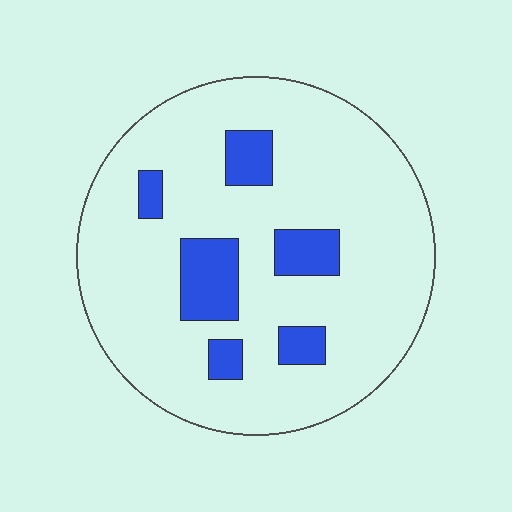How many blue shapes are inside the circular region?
6.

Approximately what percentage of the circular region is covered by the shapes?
Approximately 15%.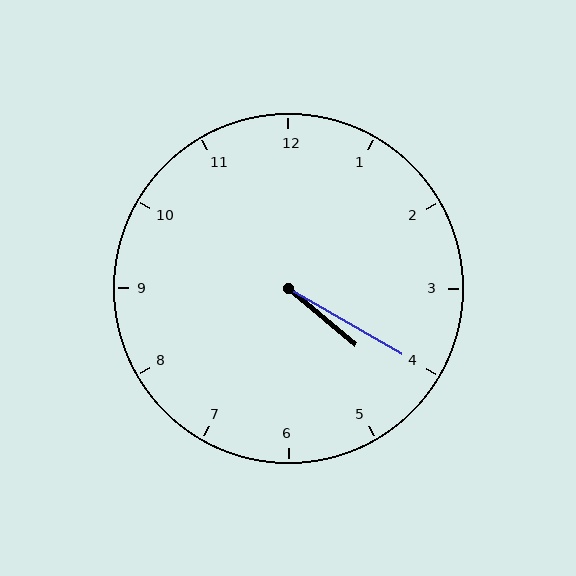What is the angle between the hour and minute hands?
Approximately 10 degrees.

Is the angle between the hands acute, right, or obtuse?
It is acute.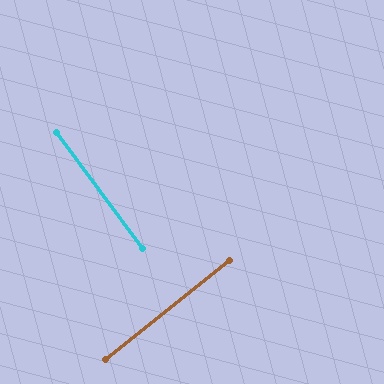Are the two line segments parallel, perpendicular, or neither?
Perpendicular — they meet at approximately 88°.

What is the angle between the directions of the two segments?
Approximately 88 degrees.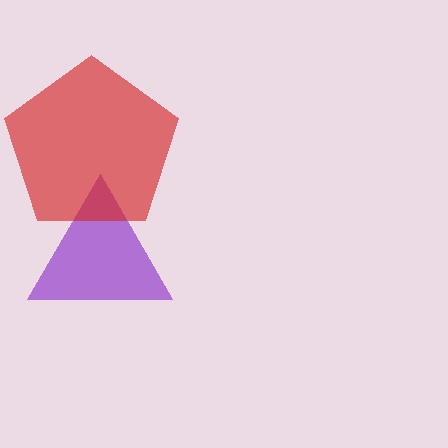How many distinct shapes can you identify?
There are 2 distinct shapes: a purple triangle, a red pentagon.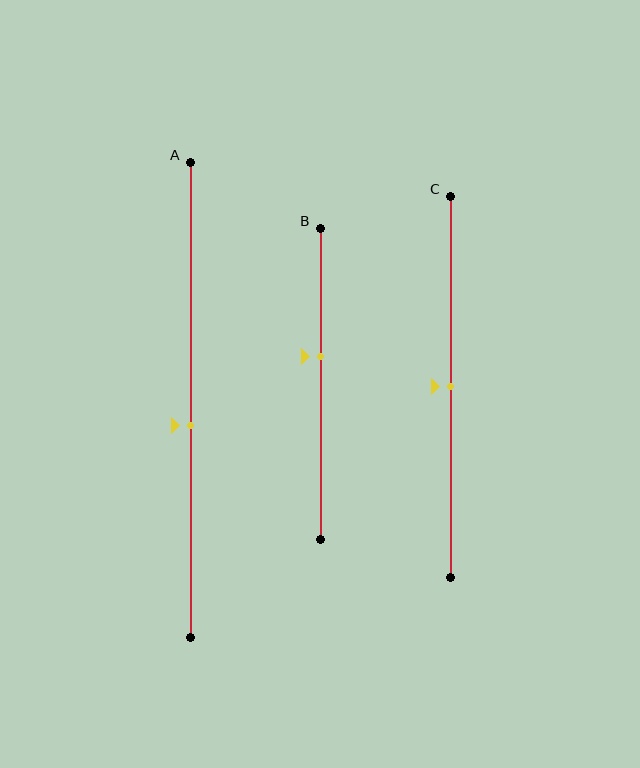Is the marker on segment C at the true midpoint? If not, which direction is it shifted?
Yes, the marker on segment C is at the true midpoint.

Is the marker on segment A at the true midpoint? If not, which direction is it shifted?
No, the marker on segment A is shifted downward by about 5% of the segment length.